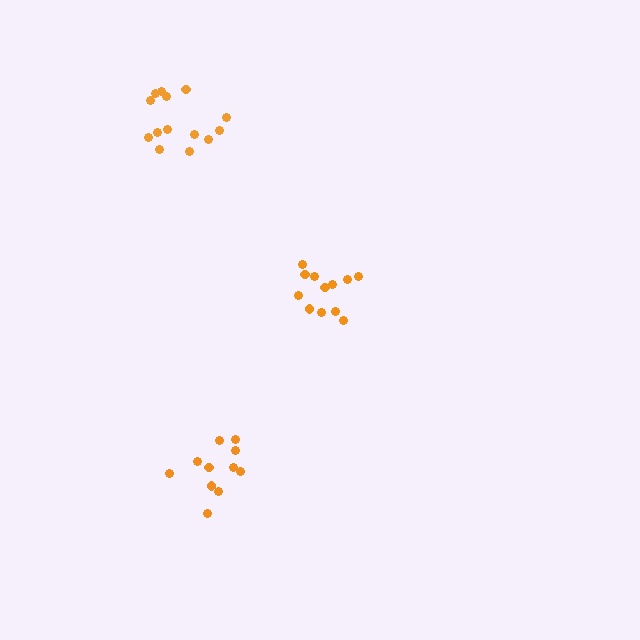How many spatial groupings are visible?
There are 3 spatial groupings.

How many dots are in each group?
Group 1: 11 dots, Group 2: 12 dots, Group 3: 14 dots (37 total).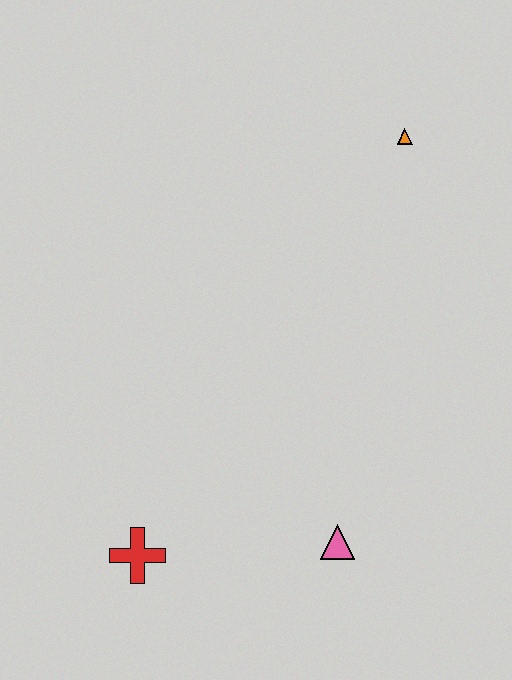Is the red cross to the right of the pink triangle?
No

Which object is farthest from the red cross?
The orange triangle is farthest from the red cross.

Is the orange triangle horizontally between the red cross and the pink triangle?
No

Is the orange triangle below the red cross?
No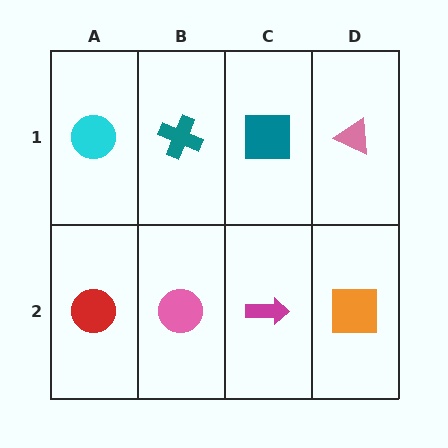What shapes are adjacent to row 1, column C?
A magenta arrow (row 2, column C), a teal cross (row 1, column B), a pink triangle (row 1, column D).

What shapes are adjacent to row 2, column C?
A teal square (row 1, column C), a pink circle (row 2, column B), an orange square (row 2, column D).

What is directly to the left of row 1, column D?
A teal square.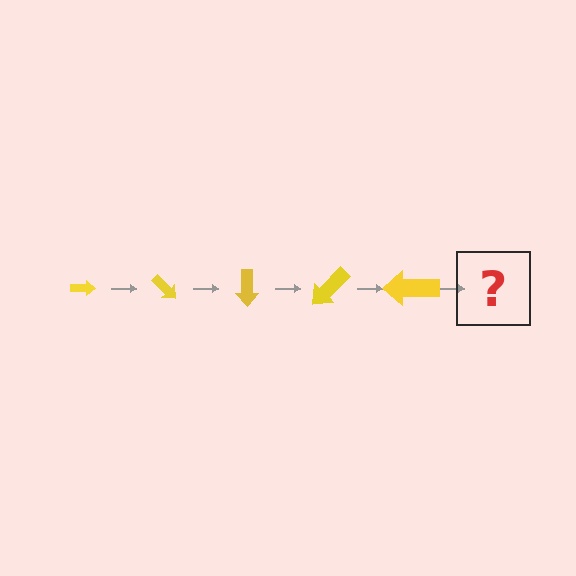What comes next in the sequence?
The next element should be an arrow, larger than the previous one and rotated 225 degrees from the start.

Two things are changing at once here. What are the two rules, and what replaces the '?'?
The two rules are that the arrow grows larger each step and it rotates 45 degrees each step. The '?' should be an arrow, larger than the previous one and rotated 225 degrees from the start.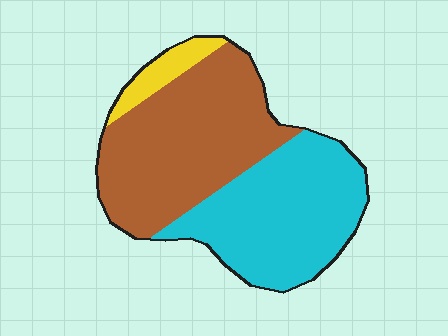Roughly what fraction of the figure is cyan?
Cyan takes up about two fifths (2/5) of the figure.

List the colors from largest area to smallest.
From largest to smallest: brown, cyan, yellow.